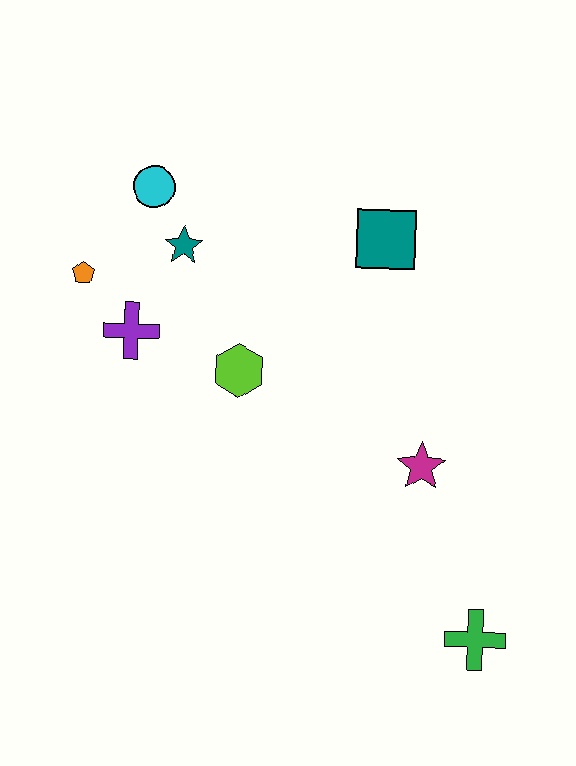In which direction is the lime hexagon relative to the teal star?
The lime hexagon is below the teal star.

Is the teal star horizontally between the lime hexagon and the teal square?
No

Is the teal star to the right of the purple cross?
Yes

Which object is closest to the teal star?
The cyan circle is closest to the teal star.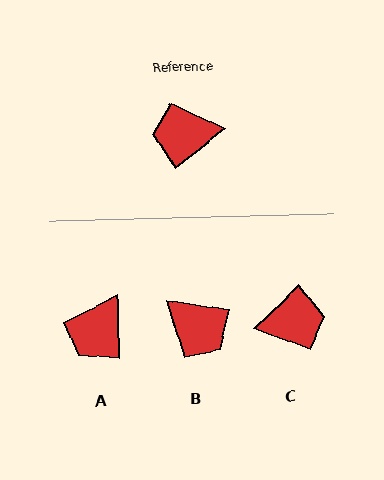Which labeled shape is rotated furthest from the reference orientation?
C, about 175 degrees away.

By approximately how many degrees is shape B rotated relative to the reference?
Approximately 133 degrees counter-clockwise.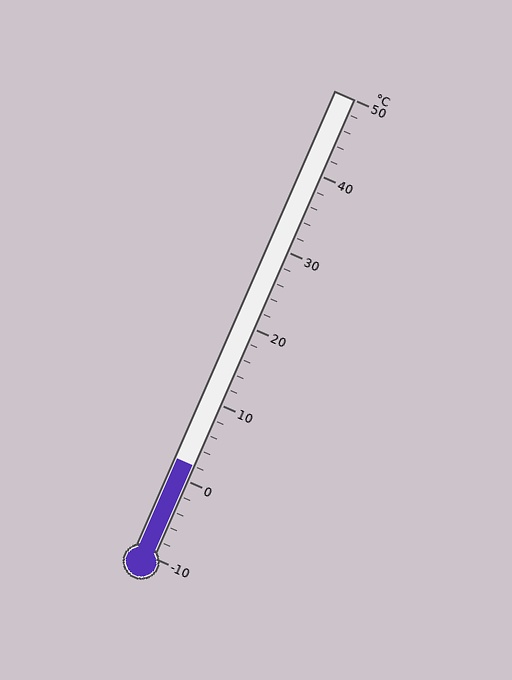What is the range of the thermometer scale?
The thermometer scale ranges from -10°C to 50°C.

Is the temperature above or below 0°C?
The temperature is above 0°C.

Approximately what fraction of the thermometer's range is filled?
The thermometer is filled to approximately 20% of its range.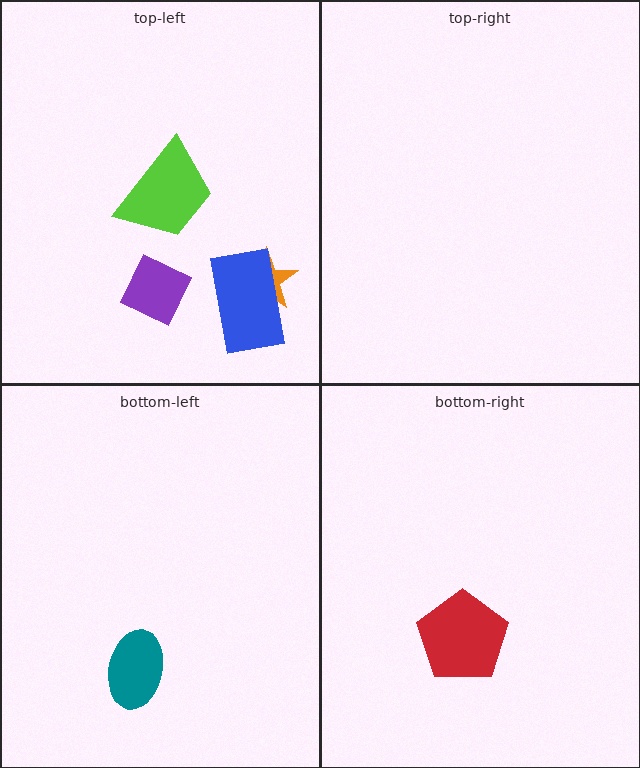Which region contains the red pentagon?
The bottom-right region.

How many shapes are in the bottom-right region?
1.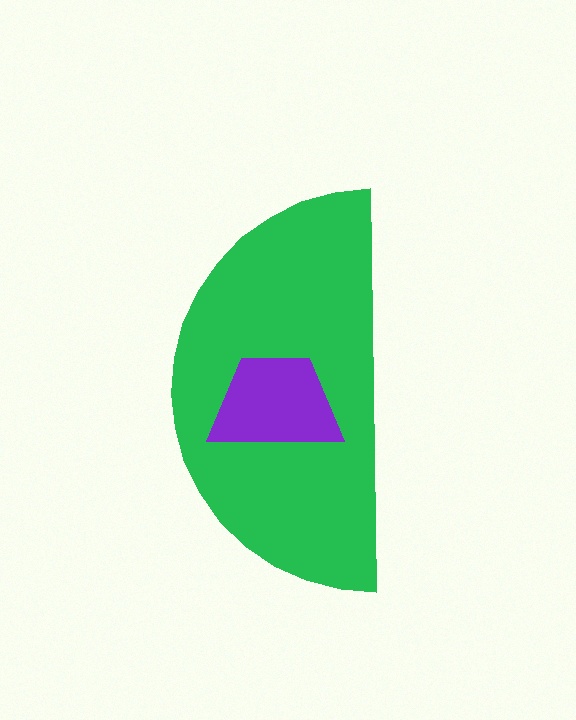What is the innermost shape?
The purple trapezoid.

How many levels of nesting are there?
2.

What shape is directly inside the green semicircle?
The purple trapezoid.